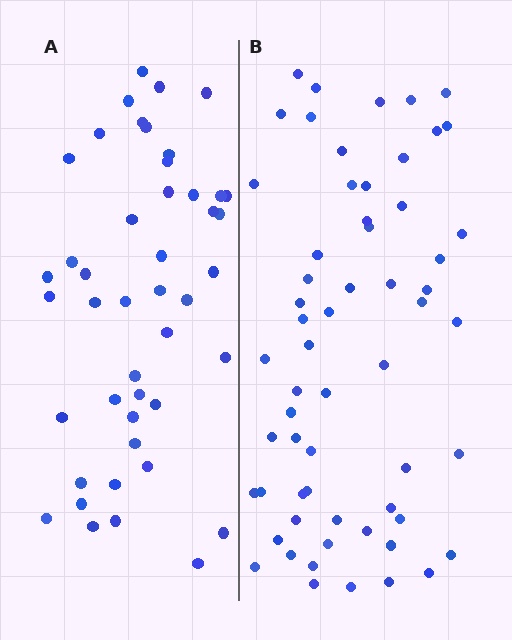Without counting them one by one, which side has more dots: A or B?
Region B (the right region) has more dots.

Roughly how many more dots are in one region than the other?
Region B has approximately 15 more dots than region A.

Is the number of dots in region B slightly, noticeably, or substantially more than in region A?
Region B has noticeably more, but not dramatically so. The ratio is roughly 1.3 to 1.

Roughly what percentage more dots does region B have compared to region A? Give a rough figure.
About 35% more.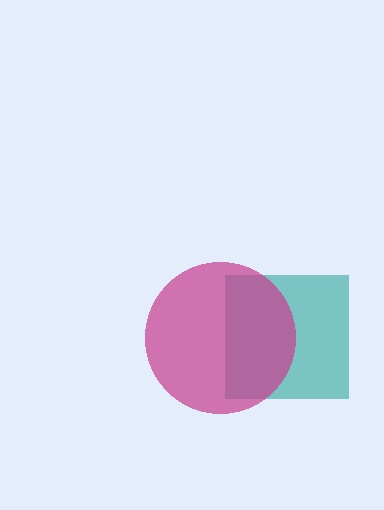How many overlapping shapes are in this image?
There are 2 overlapping shapes in the image.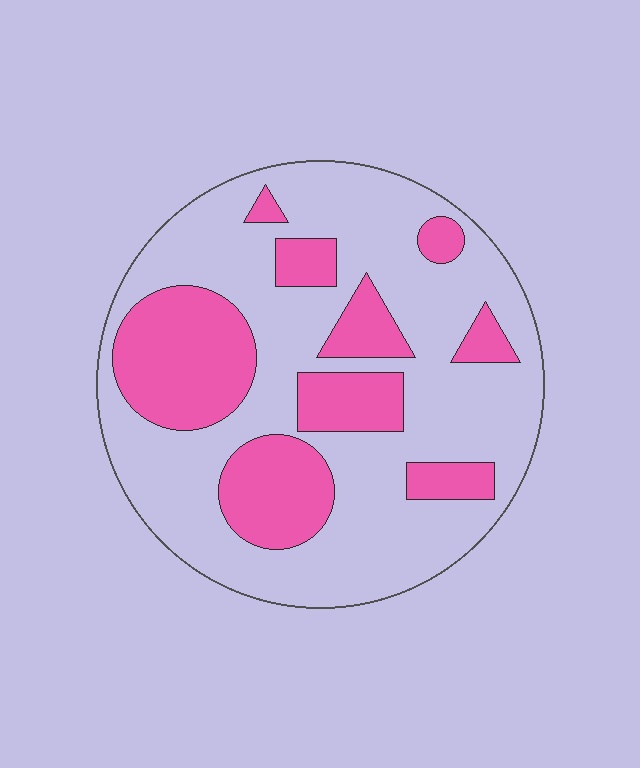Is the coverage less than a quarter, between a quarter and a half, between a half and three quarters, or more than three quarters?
Between a quarter and a half.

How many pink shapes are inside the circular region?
9.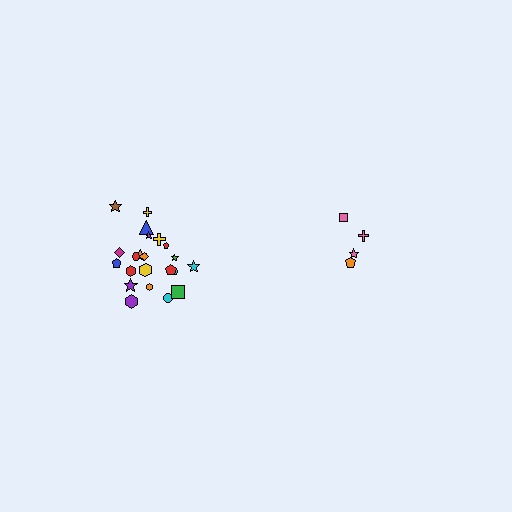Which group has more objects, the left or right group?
The left group.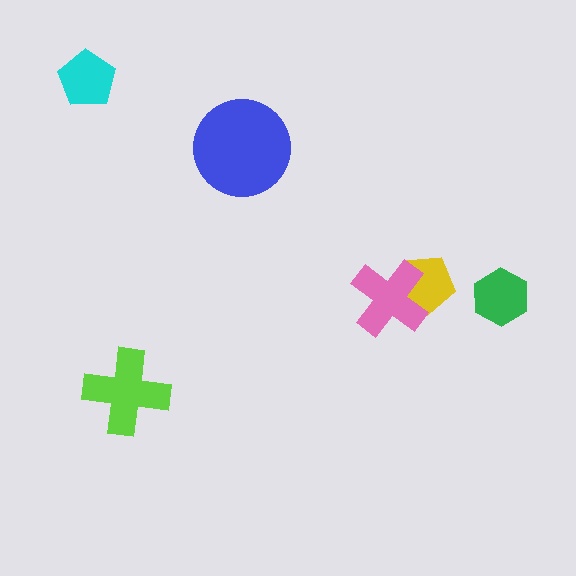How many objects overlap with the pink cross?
1 object overlaps with the pink cross.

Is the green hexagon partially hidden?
No, no other shape covers it.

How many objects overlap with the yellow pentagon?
1 object overlaps with the yellow pentagon.